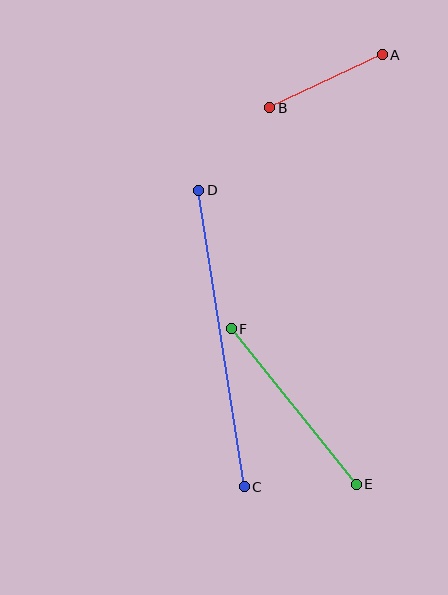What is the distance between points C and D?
The distance is approximately 300 pixels.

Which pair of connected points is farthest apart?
Points C and D are farthest apart.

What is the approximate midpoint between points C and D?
The midpoint is at approximately (222, 338) pixels.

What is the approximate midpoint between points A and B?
The midpoint is at approximately (326, 81) pixels.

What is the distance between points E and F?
The distance is approximately 200 pixels.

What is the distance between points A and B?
The distance is approximately 124 pixels.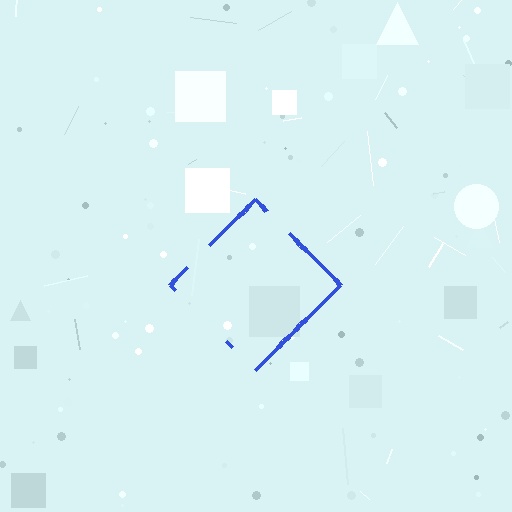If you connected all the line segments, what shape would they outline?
They would outline a diamond.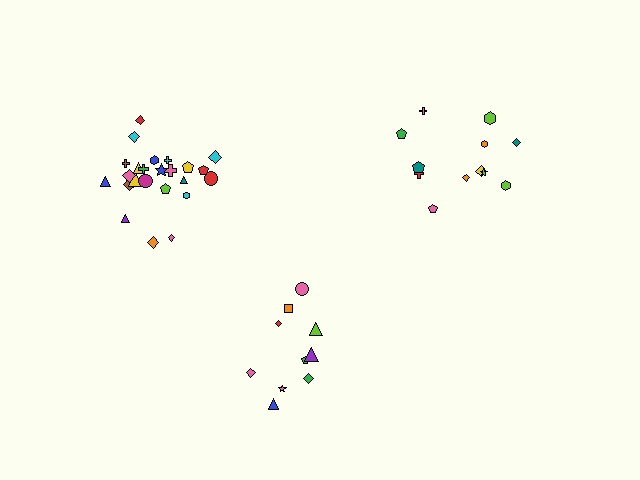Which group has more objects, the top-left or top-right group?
The top-left group.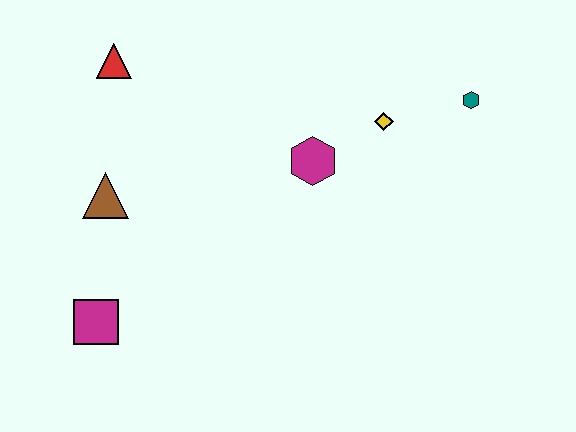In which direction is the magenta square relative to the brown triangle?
The magenta square is below the brown triangle.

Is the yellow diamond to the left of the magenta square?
No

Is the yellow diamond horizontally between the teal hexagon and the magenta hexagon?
Yes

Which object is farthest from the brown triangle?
The teal hexagon is farthest from the brown triangle.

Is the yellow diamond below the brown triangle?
No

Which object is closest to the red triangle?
The brown triangle is closest to the red triangle.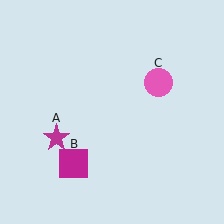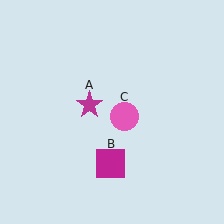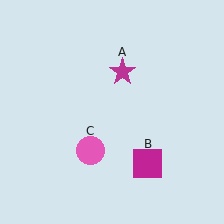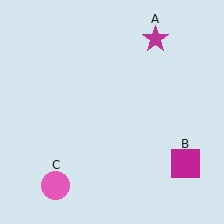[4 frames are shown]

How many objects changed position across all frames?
3 objects changed position: magenta star (object A), magenta square (object B), pink circle (object C).